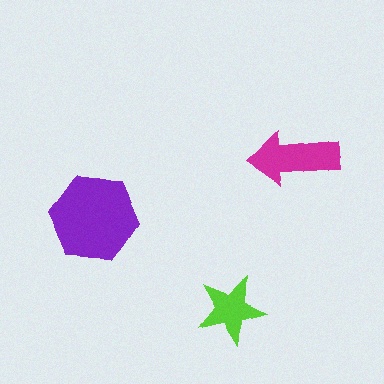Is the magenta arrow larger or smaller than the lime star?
Larger.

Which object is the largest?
The purple hexagon.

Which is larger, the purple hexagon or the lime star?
The purple hexagon.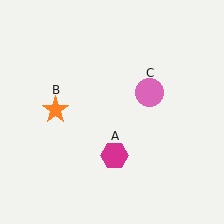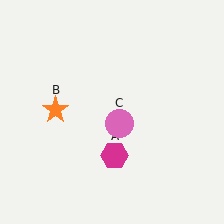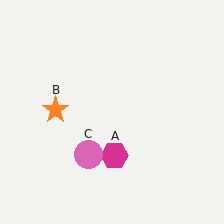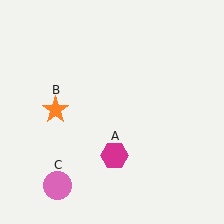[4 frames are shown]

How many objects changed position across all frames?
1 object changed position: pink circle (object C).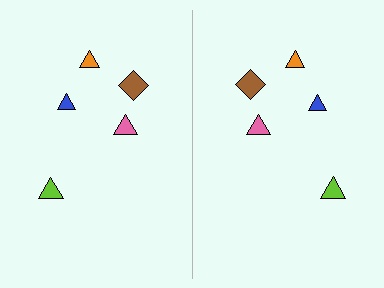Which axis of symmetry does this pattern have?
The pattern has a vertical axis of symmetry running through the center of the image.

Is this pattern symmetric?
Yes, this pattern has bilateral (reflection) symmetry.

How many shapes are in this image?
There are 10 shapes in this image.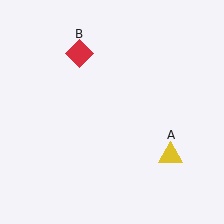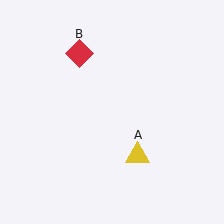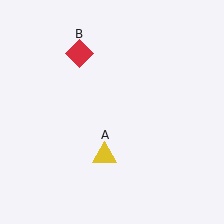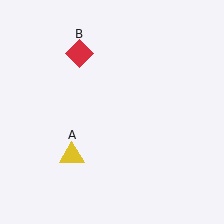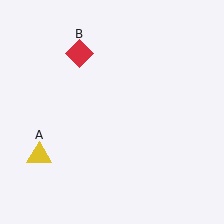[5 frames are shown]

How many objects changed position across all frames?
1 object changed position: yellow triangle (object A).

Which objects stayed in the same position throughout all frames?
Red diamond (object B) remained stationary.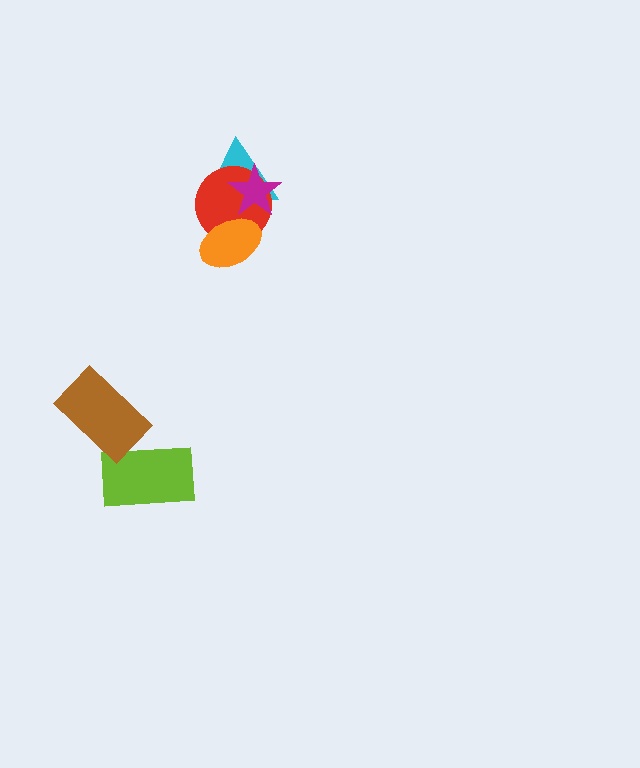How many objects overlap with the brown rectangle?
1 object overlaps with the brown rectangle.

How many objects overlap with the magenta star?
2 objects overlap with the magenta star.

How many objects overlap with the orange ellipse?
2 objects overlap with the orange ellipse.